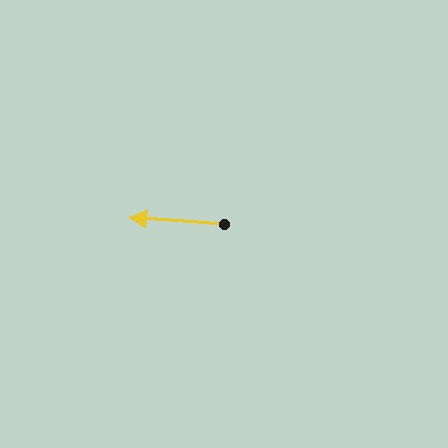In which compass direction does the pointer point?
West.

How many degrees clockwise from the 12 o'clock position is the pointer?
Approximately 274 degrees.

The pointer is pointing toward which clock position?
Roughly 9 o'clock.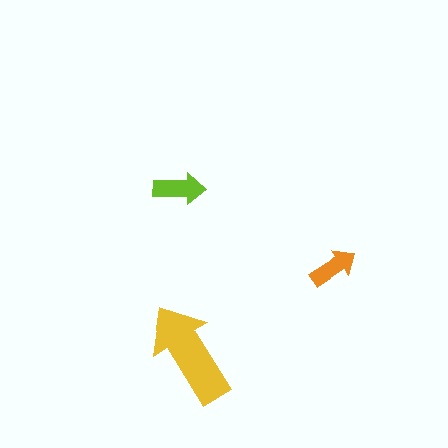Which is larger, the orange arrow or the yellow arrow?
The yellow one.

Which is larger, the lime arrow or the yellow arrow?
The yellow one.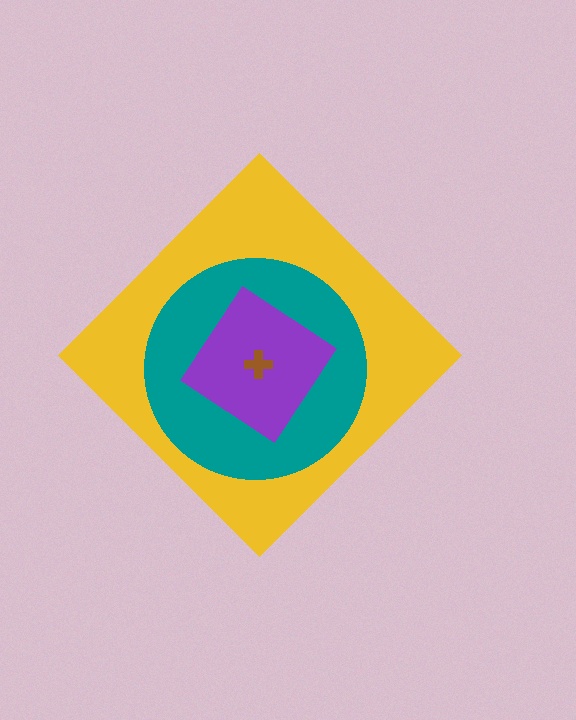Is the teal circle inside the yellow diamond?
Yes.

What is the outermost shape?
The yellow diamond.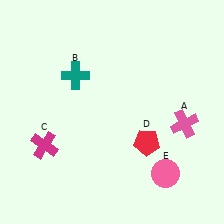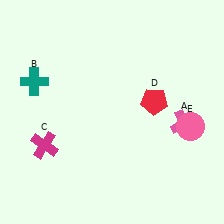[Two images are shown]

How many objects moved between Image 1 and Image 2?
3 objects moved between the two images.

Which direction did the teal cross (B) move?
The teal cross (B) moved left.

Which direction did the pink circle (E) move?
The pink circle (E) moved up.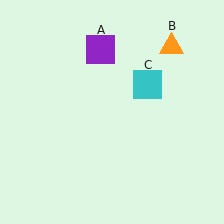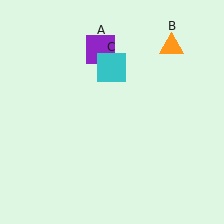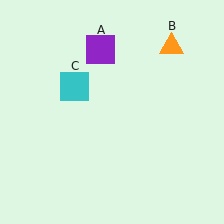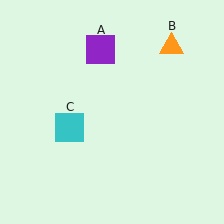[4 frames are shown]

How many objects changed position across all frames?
1 object changed position: cyan square (object C).